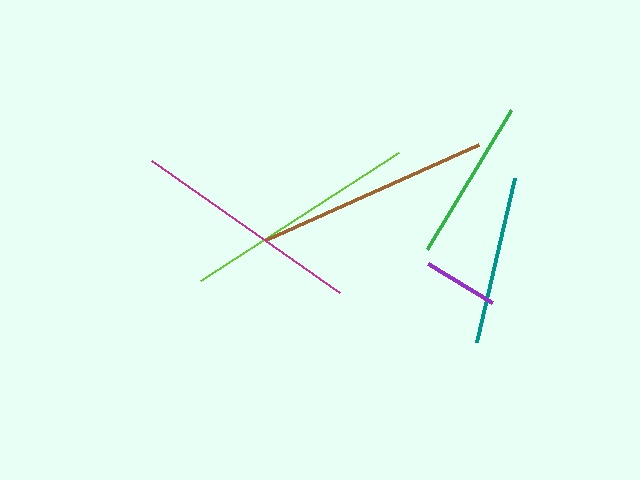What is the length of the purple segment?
The purple segment is approximately 75 pixels long.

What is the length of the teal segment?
The teal segment is approximately 169 pixels long.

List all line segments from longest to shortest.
From longest to shortest: lime, brown, magenta, teal, green, purple.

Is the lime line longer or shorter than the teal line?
The lime line is longer than the teal line.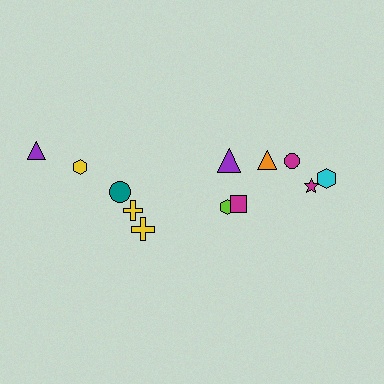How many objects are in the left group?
There are 5 objects.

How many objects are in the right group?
There are 7 objects.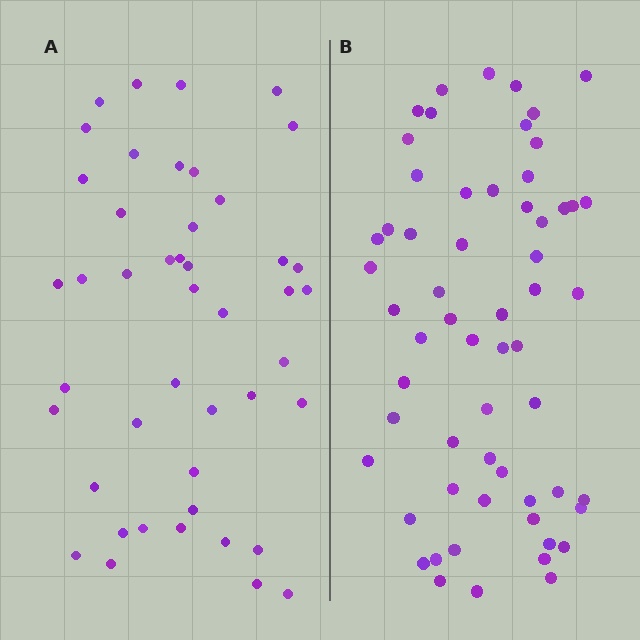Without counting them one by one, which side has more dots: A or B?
Region B (the right region) has more dots.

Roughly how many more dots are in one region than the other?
Region B has approximately 15 more dots than region A.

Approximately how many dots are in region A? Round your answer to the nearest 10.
About 40 dots. (The exact count is 45, which rounds to 40.)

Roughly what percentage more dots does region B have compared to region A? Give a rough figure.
About 35% more.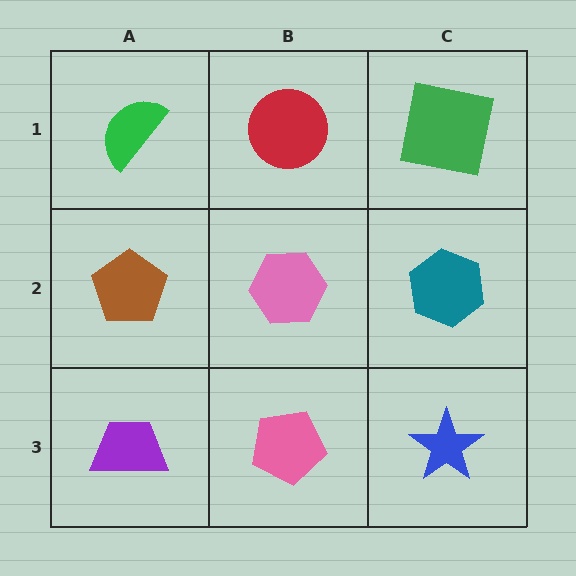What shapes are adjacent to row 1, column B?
A pink hexagon (row 2, column B), a green semicircle (row 1, column A), a green square (row 1, column C).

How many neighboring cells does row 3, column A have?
2.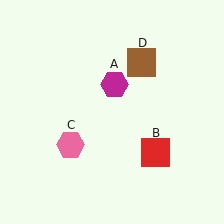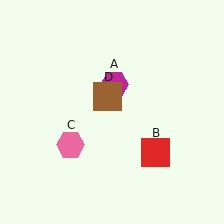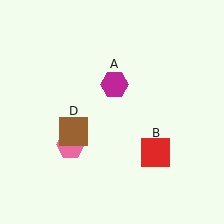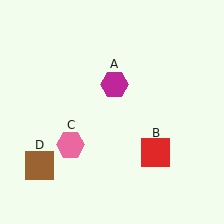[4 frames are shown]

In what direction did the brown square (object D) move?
The brown square (object D) moved down and to the left.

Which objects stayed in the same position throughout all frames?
Magenta hexagon (object A) and red square (object B) and pink hexagon (object C) remained stationary.